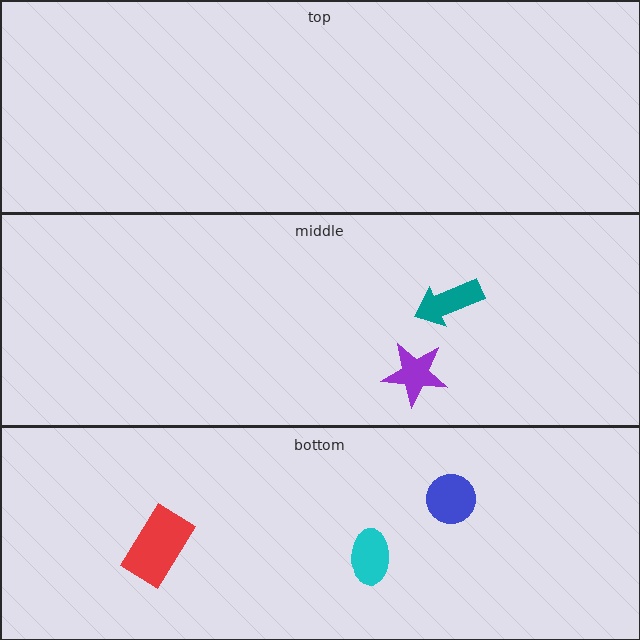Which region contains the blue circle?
The bottom region.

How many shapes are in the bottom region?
3.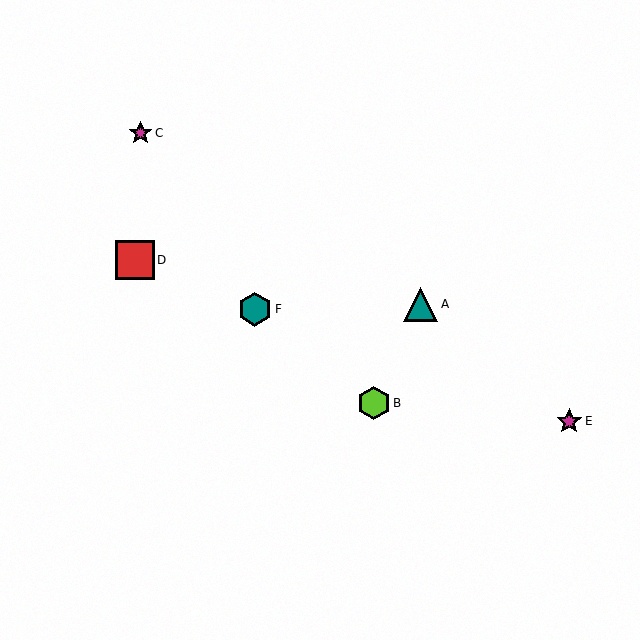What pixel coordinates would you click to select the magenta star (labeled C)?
Click at (141, 133) to select the magenta star C.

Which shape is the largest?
The red square (labeled D) is the largest.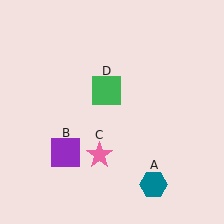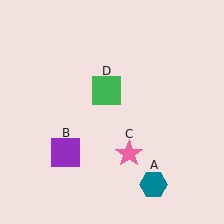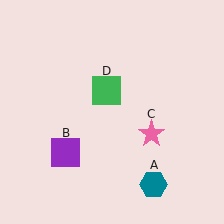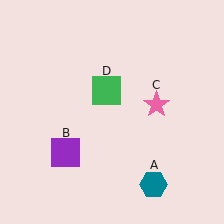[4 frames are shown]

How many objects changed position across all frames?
1 object changed position: pink star (object C).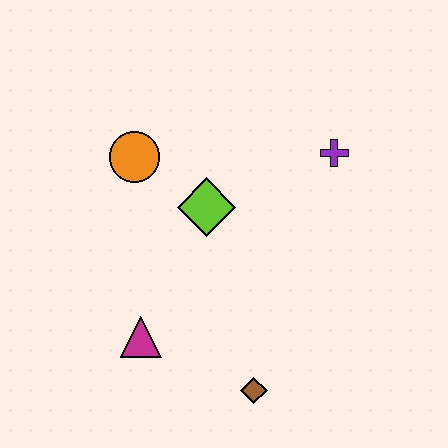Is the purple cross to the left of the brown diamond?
No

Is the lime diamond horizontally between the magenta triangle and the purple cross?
Yes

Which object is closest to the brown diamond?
The magenta triangle is closest to the brown diamond.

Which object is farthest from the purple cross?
The magenta triangle is farthest from the purple cross.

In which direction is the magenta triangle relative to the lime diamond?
The magenta triangle is below the lime diamond.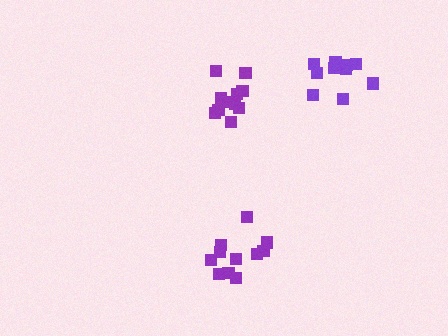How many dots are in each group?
Group 1: 10 dots, Group 2: 11 dots, Group 3: 11 dots (32 total).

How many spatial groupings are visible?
There are 3 spatial groupings.